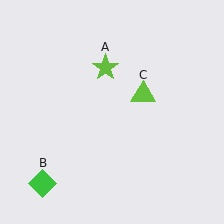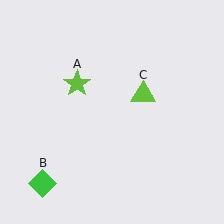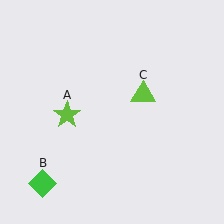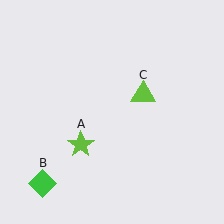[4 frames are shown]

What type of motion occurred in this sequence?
The lime star (object A) rotated counterclockwise around the center of the scene.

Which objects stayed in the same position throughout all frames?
Green diamond (object B) and lime triangle (object C) remained stationary.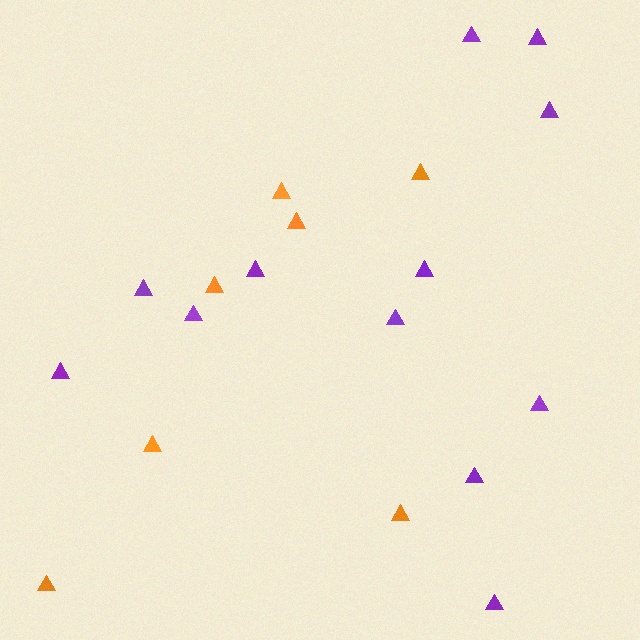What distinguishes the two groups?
There are 2 groups: one group of purple triangles (12) and one group of orange triangles (7).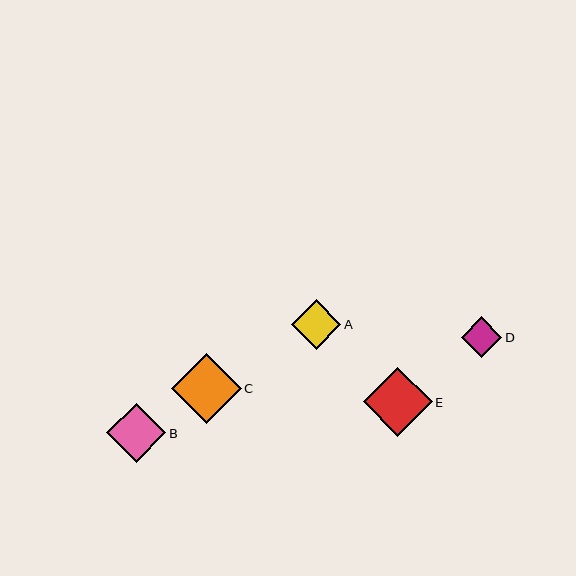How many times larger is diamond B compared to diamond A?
Diamond B is approximately 1.2 times the size of diamond A.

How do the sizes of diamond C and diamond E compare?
Diamond C and diamond E are approximately the same size.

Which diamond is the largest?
Diamond C is the largest with a size of approximately 70 pixels.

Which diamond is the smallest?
Diamond D is the smallest with a size of approximately 40 pixels.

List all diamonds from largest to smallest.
From largest to smallest: C, E, B, A, D.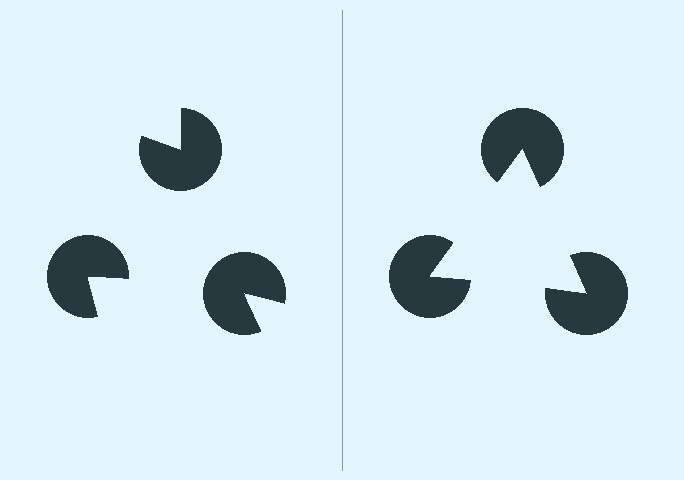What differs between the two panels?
The pac-man discs are positioned identically on both sides; only the wedge orientations differ. On the right they align to a triangle; on the left they are misaligned.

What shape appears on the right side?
An illusory triangle.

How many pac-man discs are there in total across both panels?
6 — 3 on each side.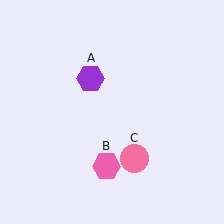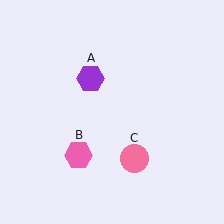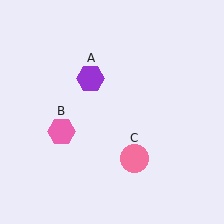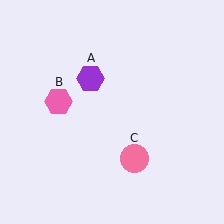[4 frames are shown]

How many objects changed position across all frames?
1 object changed position: pink hexagon (object B).